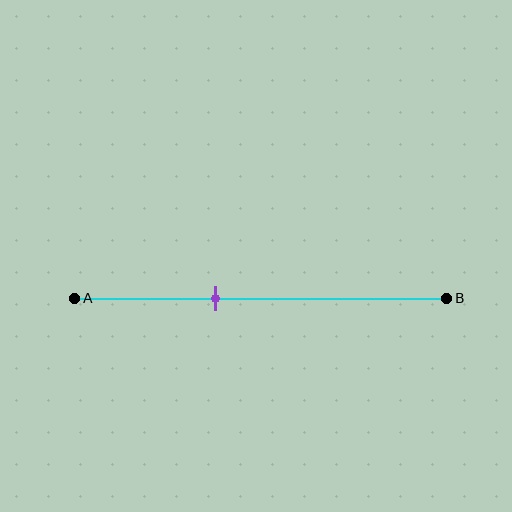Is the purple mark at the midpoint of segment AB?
No, the mark is at about 40% from A, not at the 50% midpoint.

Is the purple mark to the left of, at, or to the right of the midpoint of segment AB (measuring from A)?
The purple mark is to the left of the midpoint of segment AB.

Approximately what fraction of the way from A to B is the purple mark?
The purple mark is approximately 40% of the way from A to B.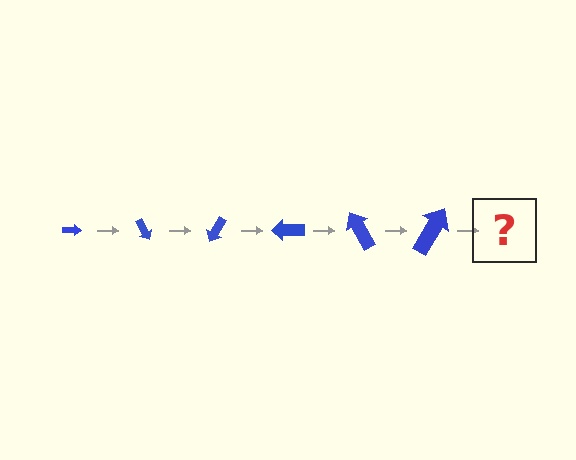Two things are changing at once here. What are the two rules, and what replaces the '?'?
The two rules are that the arrow grows larger each step and it rotates 60 degrees each step. The '?' should be an arrow, larger than the previous one and rotated 360 degrees from the start.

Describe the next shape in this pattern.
It should be an arrow, larger than the previous one and rotated 360 degrees from the start.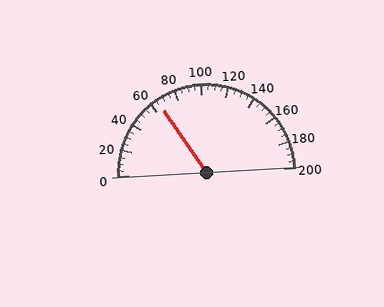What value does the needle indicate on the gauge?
The needle indicates approximately 65.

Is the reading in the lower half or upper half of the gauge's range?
The reading is in the lower half of the range (0 to 200).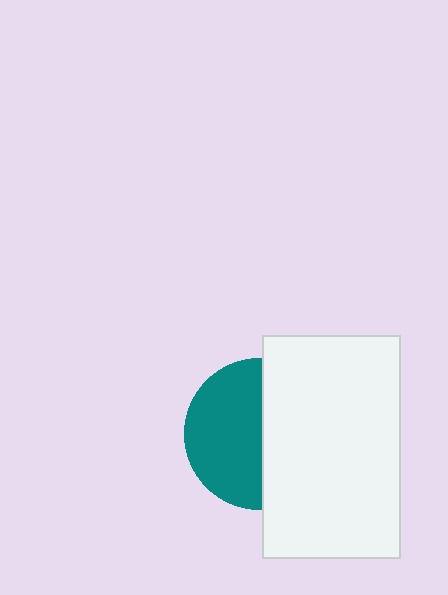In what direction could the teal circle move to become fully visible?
The teal circle could move left. That would shift it out from behind the white rectangle entirely.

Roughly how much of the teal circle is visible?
About half of it is visible (roughly 51%).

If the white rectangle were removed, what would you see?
You would see the complete teal circle.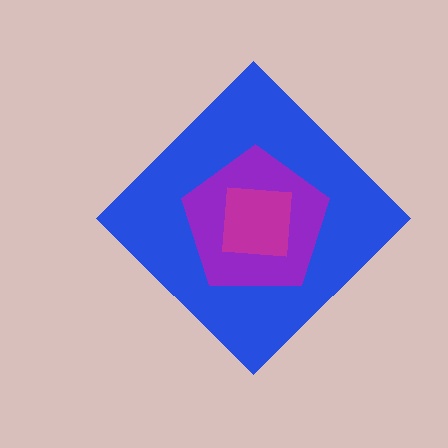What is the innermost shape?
The magenta square.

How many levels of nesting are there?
3.